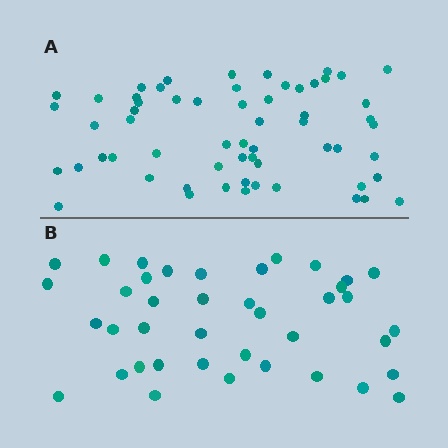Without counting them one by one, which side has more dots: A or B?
Region A (the top region) has more dots.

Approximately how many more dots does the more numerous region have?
Region A has approximately 20 more dots than region B.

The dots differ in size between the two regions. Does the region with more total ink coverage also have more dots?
No. Region B has more total ink coverage because its dots are larger, but region A actually contains more individual dots. Total area can be misleading — the number of items is what matters here.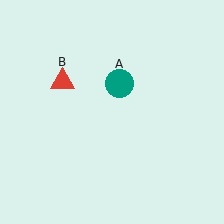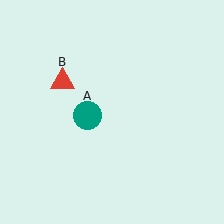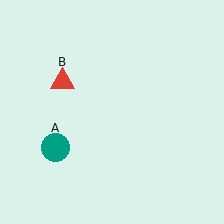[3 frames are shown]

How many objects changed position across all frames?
1 object changed position: teal circle (object A).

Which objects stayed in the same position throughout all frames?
Red triangle (object B) remained stationary.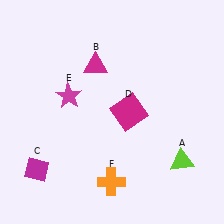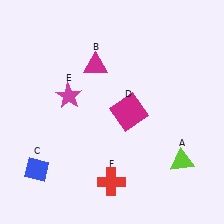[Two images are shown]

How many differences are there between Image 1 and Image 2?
There are 2 differences between the two images.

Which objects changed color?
C changed from magenta to blue. F changed from orange to red.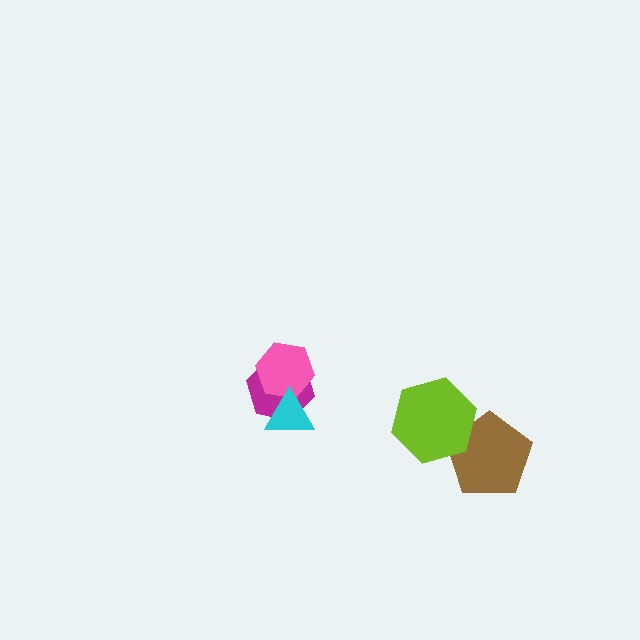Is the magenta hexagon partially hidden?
Yes, it is partially covered by another shape.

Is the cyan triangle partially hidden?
No, no other shape covers it.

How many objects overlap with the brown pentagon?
1 object overlaps with the brown pentagon.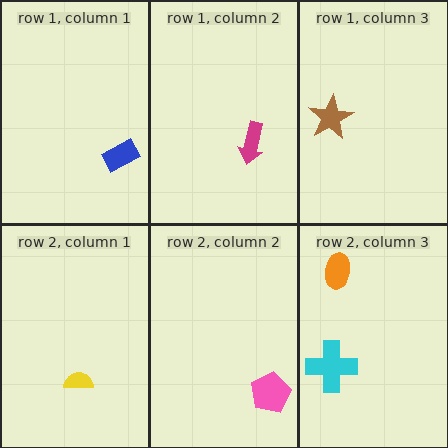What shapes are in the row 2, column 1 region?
The yellow semicircle.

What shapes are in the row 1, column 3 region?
The brown star.